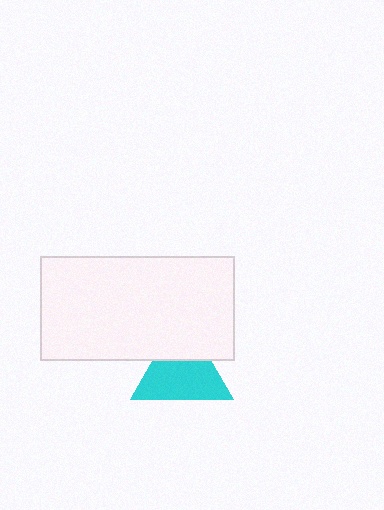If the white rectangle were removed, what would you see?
You would see the complete cyan triangle.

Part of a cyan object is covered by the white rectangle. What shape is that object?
It is a triangle.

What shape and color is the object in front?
The object in front is a white rectangle.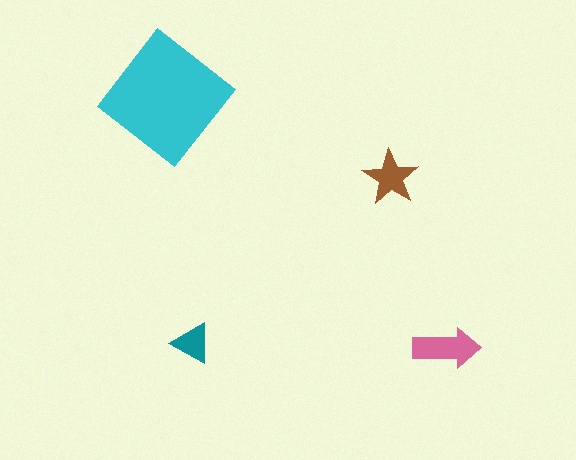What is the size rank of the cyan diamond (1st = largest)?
1st.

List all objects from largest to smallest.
The cyan diamond, the pink arrow, the brown star, the teal triangle.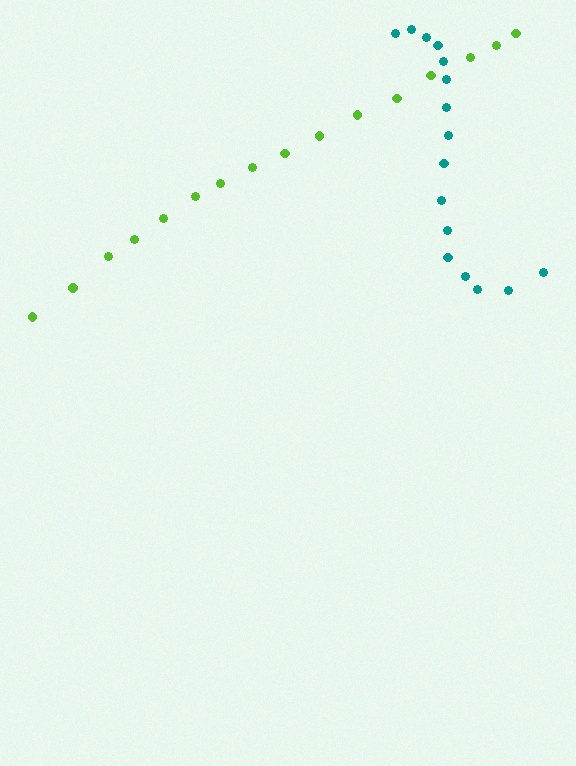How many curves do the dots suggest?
There are 2 distinct paths.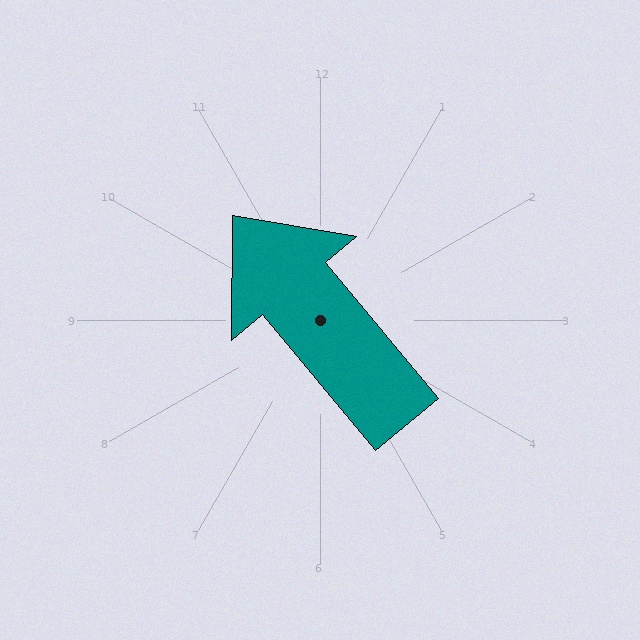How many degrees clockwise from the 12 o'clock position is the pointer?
Approximately 320 degrees.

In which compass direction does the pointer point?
Northwest.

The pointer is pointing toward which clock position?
Roughly 11 o'clock.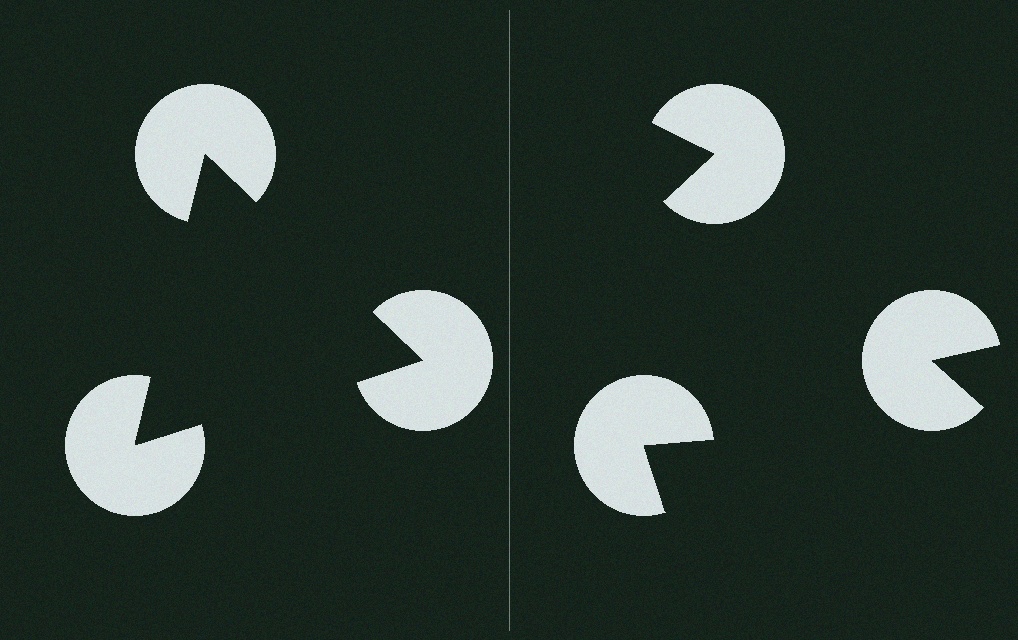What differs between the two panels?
The pac-man discs are positioned identically on both sides; only the wedge orientations differ. On the left they align to a triangle; on the right they are misaligned.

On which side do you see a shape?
An illusory triangle appears on the left side. On the right side the wedge cuts are rotated, so no coherent shape forms.